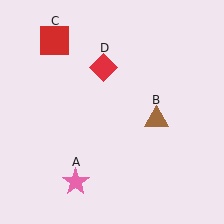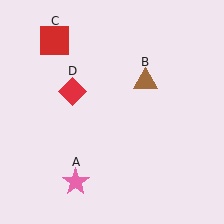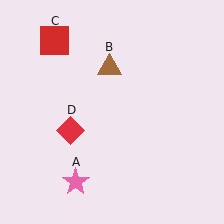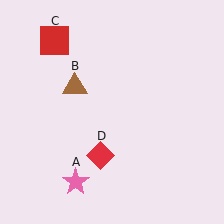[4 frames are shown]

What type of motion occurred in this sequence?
The brown triangle (object B), red diamond (object D) rotated counterclockwise around the center of the scene.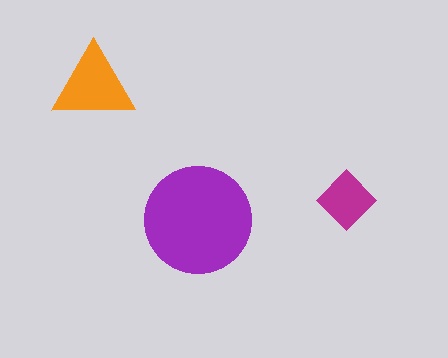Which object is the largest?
The purple circle.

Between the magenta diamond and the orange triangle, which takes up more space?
The orange triangle.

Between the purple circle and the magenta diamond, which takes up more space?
The purple circle.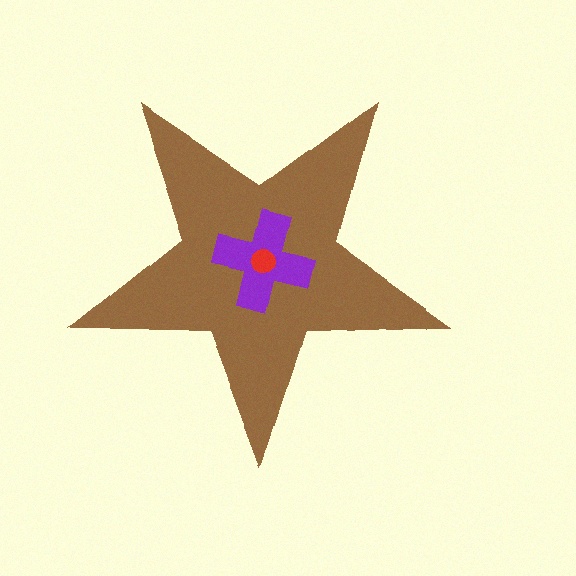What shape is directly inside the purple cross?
The red circle.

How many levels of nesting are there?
3.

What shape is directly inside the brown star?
The purple cross.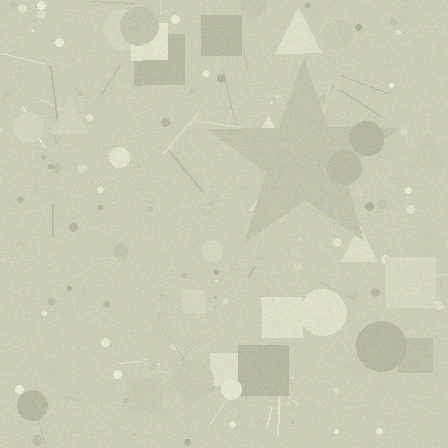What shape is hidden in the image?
A star is hidden in the image.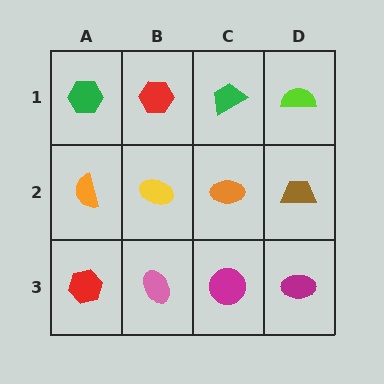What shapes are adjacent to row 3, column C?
An orange ellipse (row 2, column C), a pink ellipse (row 3, column B), a magenta ellipse (row 3, column D).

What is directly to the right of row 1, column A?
A red hexagon.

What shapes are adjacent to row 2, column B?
A red hexagon (row 1, column B), a pink ellipse (row 3, column B), an orange semicircle (row 2, column A), an orange ellipse (row 2, column C).